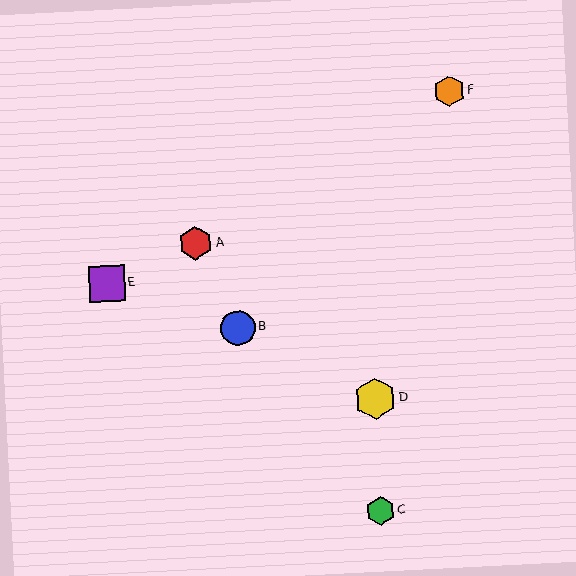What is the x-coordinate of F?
Object F is at x≈449.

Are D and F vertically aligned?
No, D is at x≈375 and F is at x≈449.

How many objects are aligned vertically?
2 objects (C, D) are aligned vertically.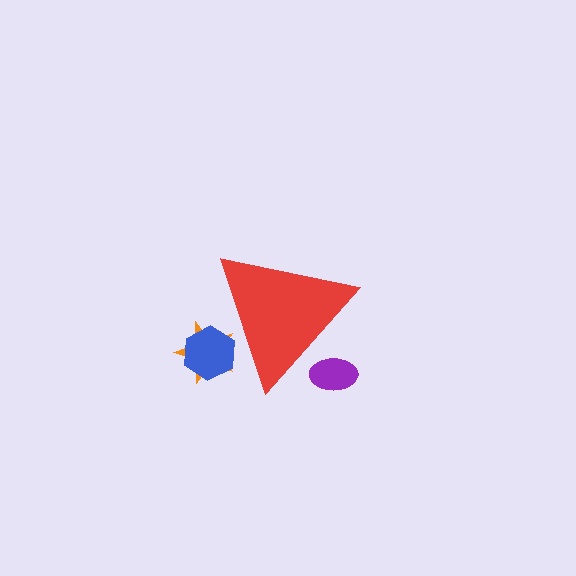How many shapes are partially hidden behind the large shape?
3 shapes are partially hidden.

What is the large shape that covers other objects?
A red triangle.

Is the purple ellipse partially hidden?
Yes, the purple ellipse is partially hidden behind the red triangle.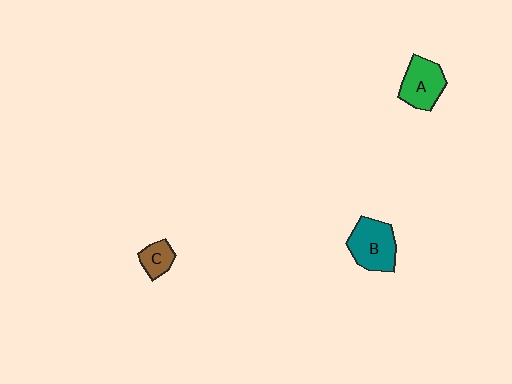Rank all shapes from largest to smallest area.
From largest to smallest: B (teal), A (green), C (brown).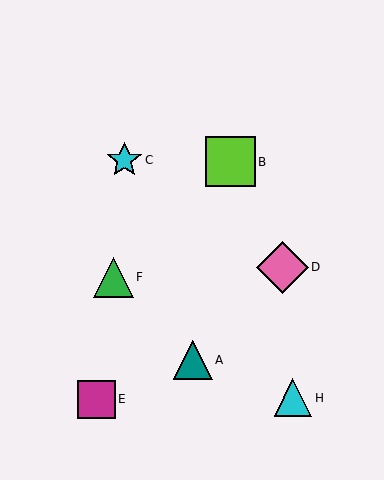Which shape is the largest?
The pink diamond (labeled D) is the largest.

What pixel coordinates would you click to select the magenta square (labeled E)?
Click at (96, 399) to select the magenta square E.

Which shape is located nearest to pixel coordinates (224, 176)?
The lime square (labeled B) at (230, 162) is nearest to that location.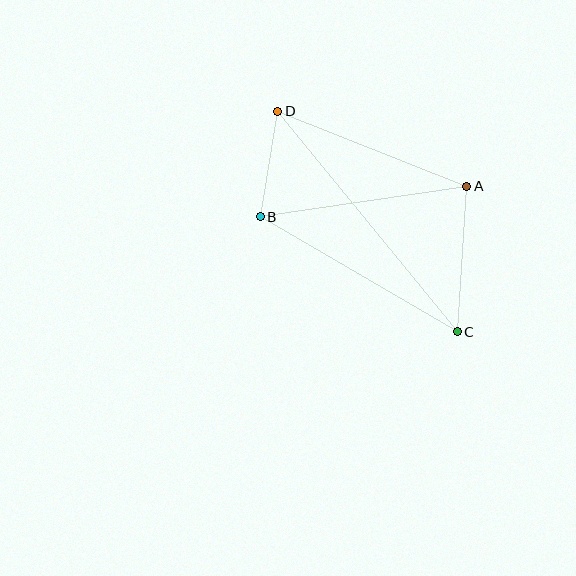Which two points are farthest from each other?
Points C and D are farthest from each other.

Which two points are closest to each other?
Points B and D are closest to each other.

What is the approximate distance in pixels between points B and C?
The distance between B and C is approximately 228 pixels.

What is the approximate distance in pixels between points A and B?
The distance between A and B is approximately 209 pixels.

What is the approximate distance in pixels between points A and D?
The distance between A and D is approximately 203 pixels.